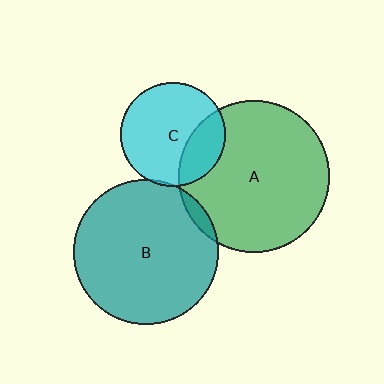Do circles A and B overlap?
Yes.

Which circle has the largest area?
Circle A (green).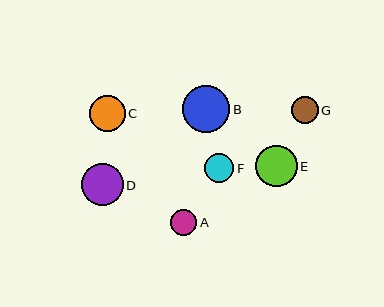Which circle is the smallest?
Circle A is the smallest with a size of approximately 26 pixels.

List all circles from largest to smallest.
From largest to smallest: B, E, D, C, F, G, A.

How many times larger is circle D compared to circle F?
Circle D is approximately 1.4 times the size of circle F.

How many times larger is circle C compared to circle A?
Circle C is approximately 1.4 times the size of circle A.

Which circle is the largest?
Circle B is the largest with a size of approximately 47 pixels.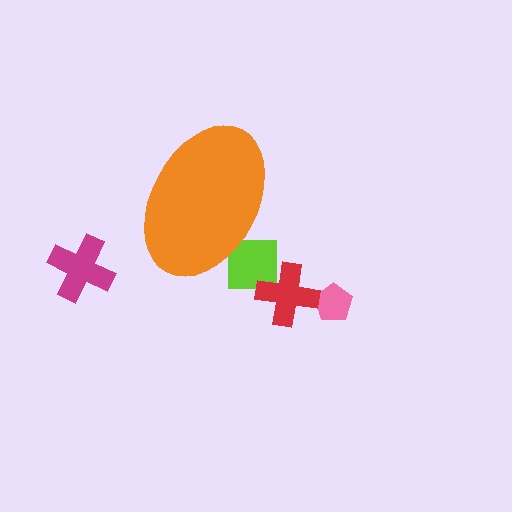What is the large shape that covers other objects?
An orange ellipse.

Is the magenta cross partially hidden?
No, the magenta cross is fully visible.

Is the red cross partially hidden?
No, the red cross is fully visible.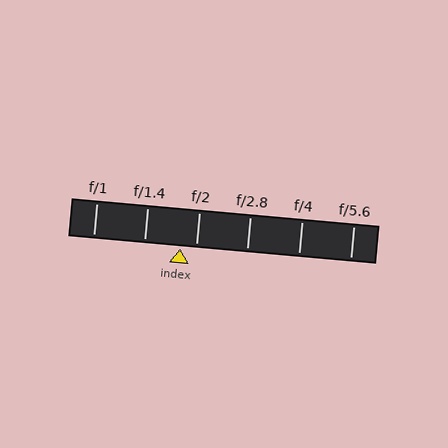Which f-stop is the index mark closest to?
The index mark is closest to f/2.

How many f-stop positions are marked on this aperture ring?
There are 6 f-stop positions marked.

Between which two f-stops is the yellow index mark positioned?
The index mark is between f/1.4 and f/2.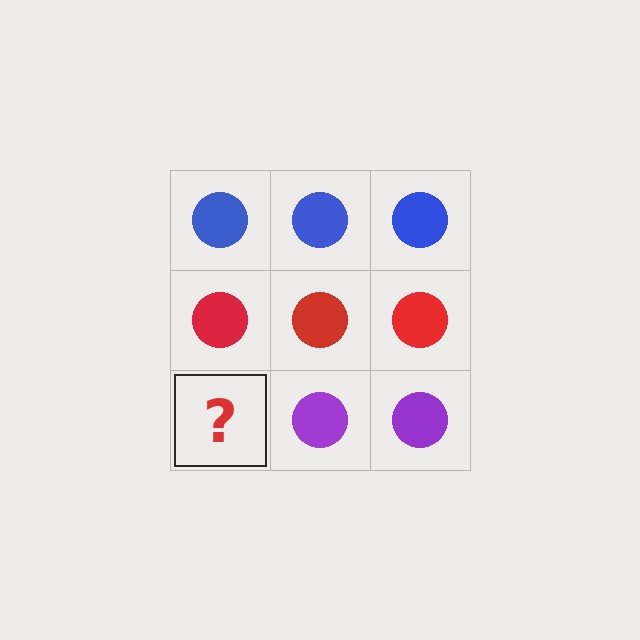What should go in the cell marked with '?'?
The missing cell should contain a purple circle.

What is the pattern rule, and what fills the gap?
The rule is that each row has a consistent color. The gap should be filled with a purple circle.